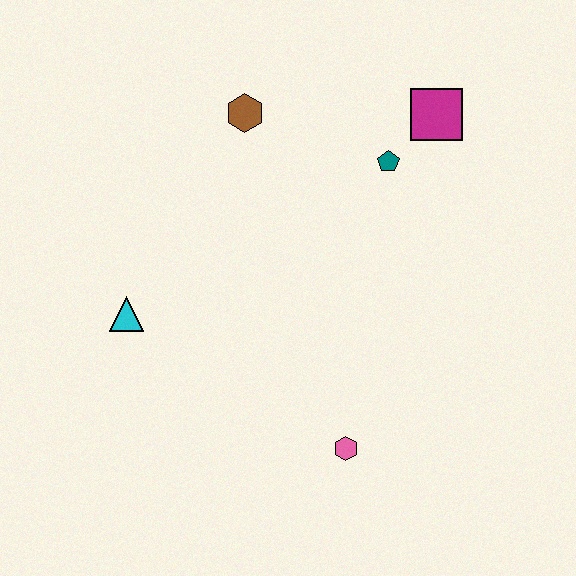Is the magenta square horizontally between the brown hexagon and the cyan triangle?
No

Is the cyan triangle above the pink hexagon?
Yes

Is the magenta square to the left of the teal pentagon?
No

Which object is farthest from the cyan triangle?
The magenta square is farthest from the cyan triangle.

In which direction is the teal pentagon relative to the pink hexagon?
The teal pentagon is above the pink hexagon.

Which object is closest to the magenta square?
The teal pentagon is closest to the magenta square.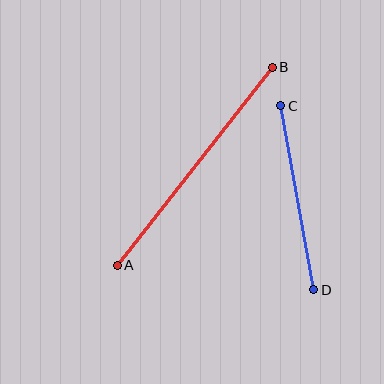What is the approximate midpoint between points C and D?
The midpoint is at approximately (297, 198) pixels.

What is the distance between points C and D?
The distance is approximately 187 pixels.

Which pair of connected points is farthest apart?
Points A and B are farthest apart.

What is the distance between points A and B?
The distance is approximately 251 pixels.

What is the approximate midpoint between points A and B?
The midpoint is at approximately (195, 166) pixels.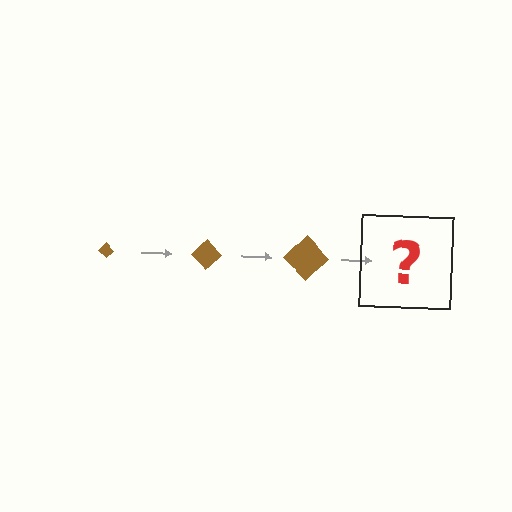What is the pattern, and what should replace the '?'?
The pattern is that the diamond gets progressively larger each step. The '?' should be a brown diamond, larger than the previous one.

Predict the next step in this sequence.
The next step is a brown diamond, larger than the previous one.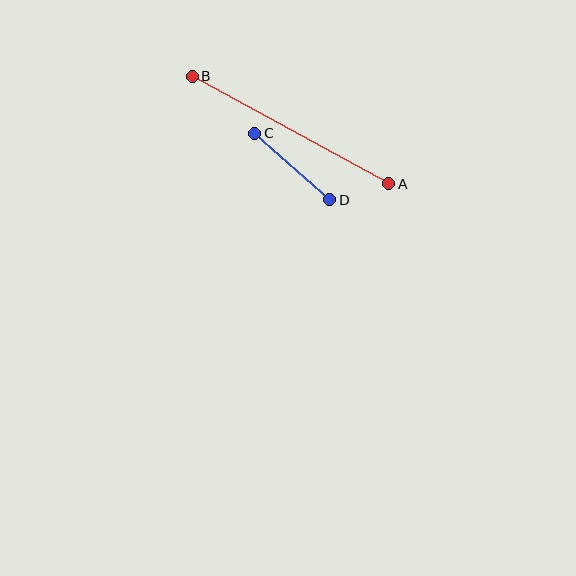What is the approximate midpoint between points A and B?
The midpoint is at approximately (291, 130) pixels.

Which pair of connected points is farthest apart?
Points A and B are farthest apart.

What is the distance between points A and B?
The distance is approximately 224 pixels.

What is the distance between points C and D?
The distance is approximately 100 pixels.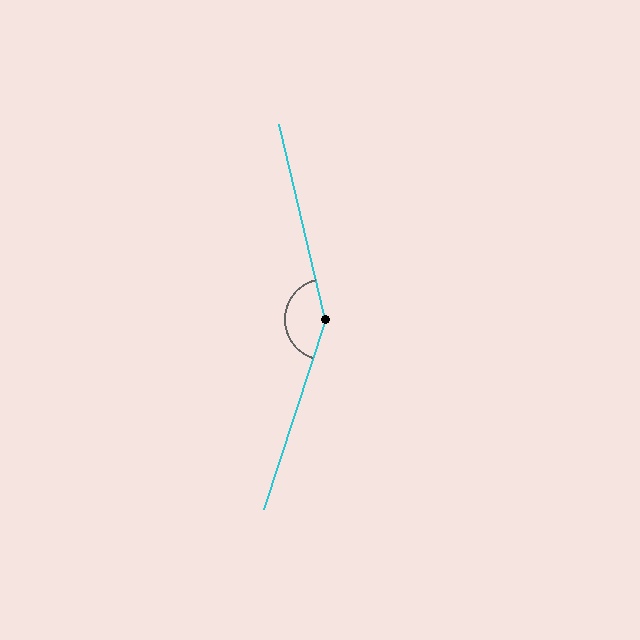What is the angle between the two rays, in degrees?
Approximately 149 degrees.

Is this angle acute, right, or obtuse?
It is obtuse.